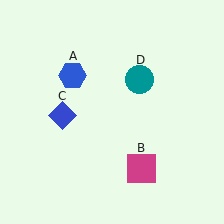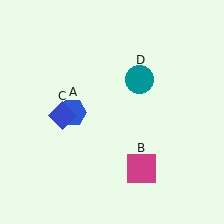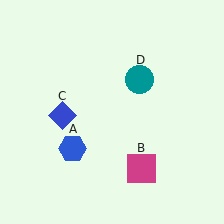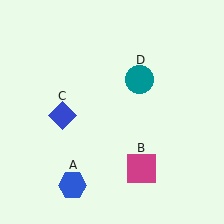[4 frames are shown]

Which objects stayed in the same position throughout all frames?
Magenta square (object B) and blue diamond (object C) and teal circle (object D) remained stationary.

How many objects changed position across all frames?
1 object changed position: blue hexagon (object A).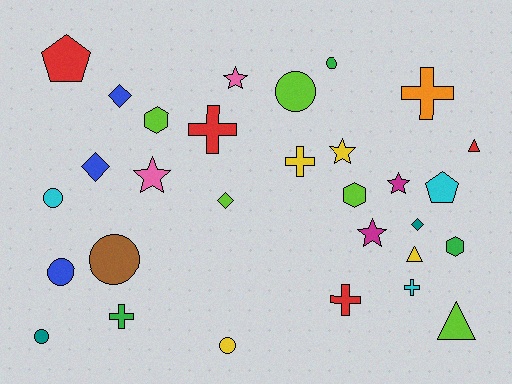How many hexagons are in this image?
There are 3 hexagons.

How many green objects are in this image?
There are 3 green objects.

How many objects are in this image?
There are 30 objects.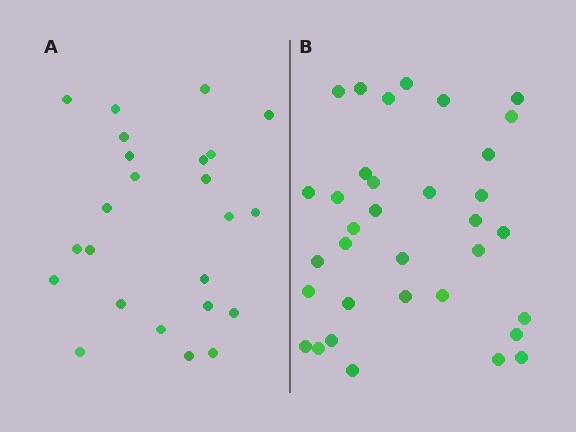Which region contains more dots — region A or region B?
Region B (the right region) has more dots.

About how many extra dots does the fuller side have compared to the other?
Region B has roughly 10 or so more dots than region A.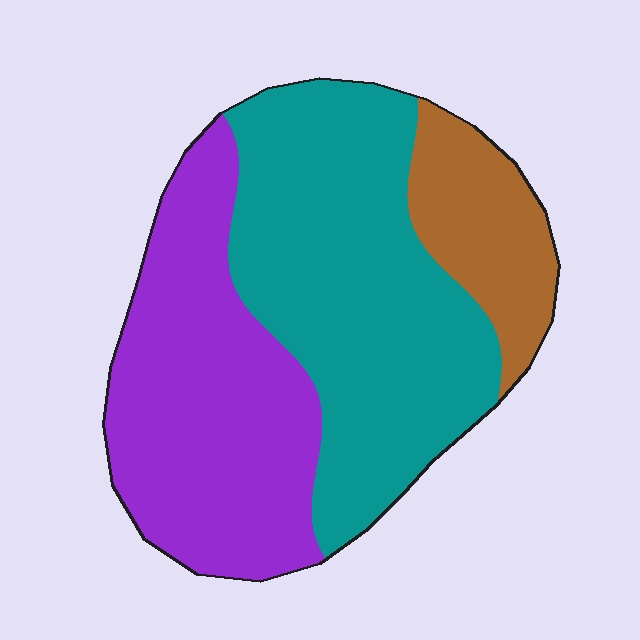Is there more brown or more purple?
Purple.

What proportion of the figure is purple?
Purple takes up between a quarter and a half of the figure.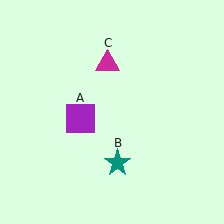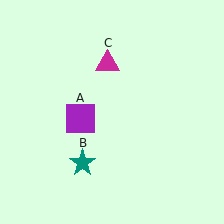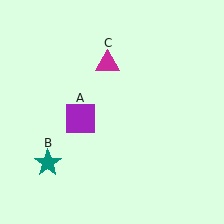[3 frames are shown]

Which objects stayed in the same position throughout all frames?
Purple square (object A) and magenta triangle (object C) remained stationary.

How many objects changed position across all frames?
1 object changed position: teal star (object B).